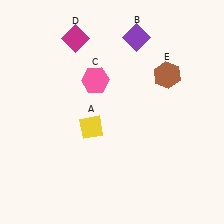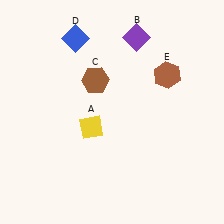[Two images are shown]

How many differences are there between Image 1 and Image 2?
There are 2 differences between the two images.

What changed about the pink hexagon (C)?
In Image 1, C is pink. In Image 2, it changed to brown.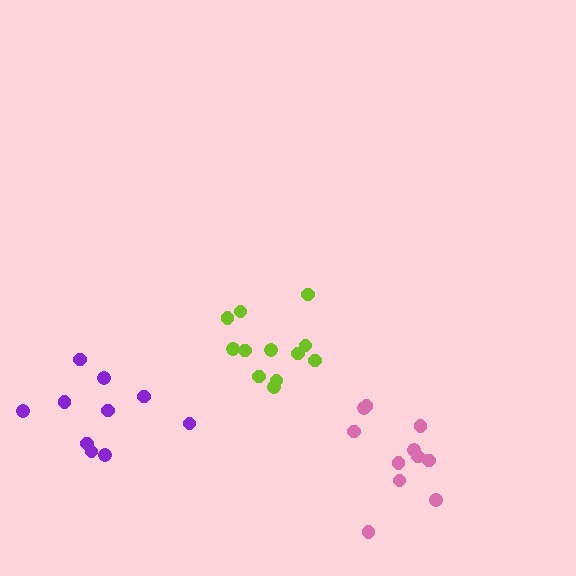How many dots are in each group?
Group 1: 11 dots, Group 2: 10 dots, Group 3: 12 dots (33 total).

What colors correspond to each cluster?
The clusters are colored: pink, purple, lime.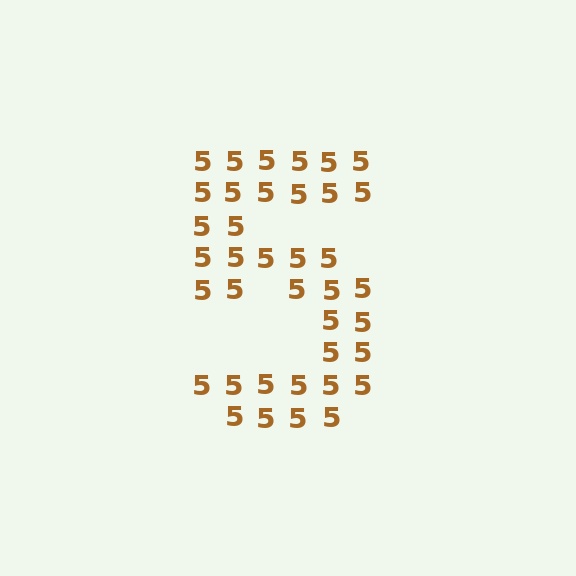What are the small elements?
The small elements are digit 5's.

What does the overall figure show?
The overall figure shows the digit 5.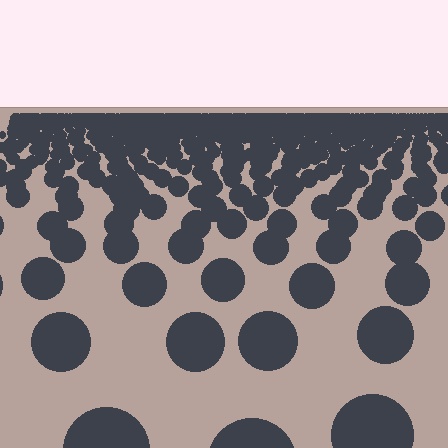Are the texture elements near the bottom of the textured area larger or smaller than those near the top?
Larger. Near the bottom, elements are closer to the viewer and appear at a bigger on-screen size.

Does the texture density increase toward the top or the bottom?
Density increases toward the top.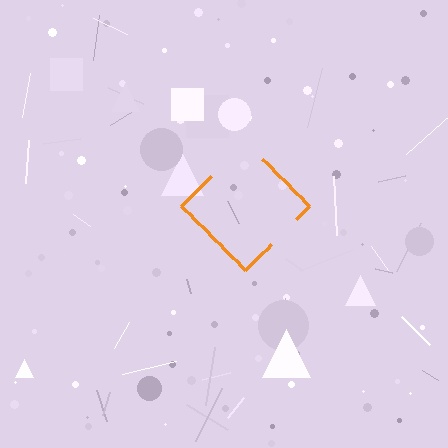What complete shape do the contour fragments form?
The contour fragments form a diamond.